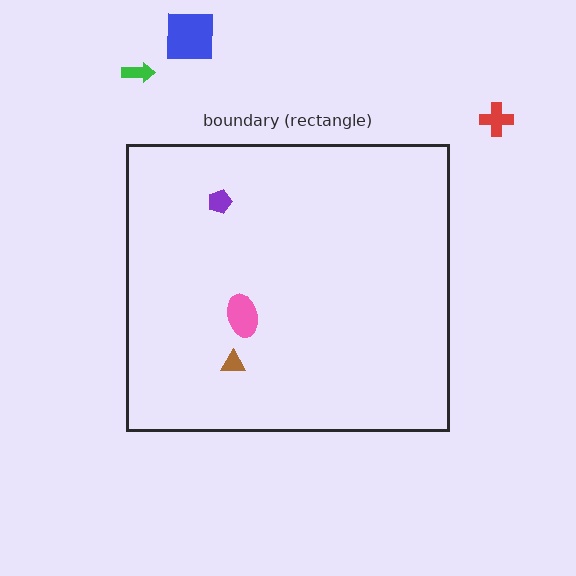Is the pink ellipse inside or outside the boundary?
Inside.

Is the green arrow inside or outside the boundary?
Outside.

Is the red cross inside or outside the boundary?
Outside.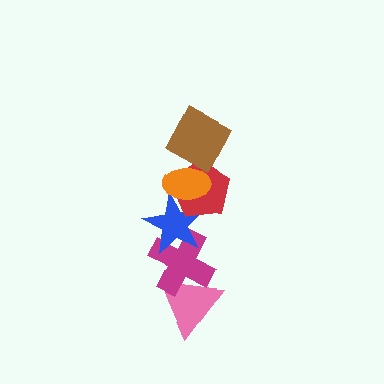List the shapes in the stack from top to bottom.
From top to bottom: the brown square, the orange ellipse, the red pentagon, the blue star, the magenta cross, the pink triangle.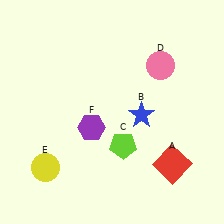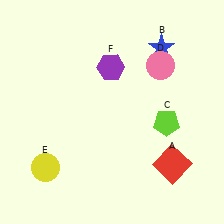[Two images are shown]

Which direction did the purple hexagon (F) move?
The purple hexagon (F) moved up.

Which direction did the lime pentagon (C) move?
The lime pentagon (C) moved right.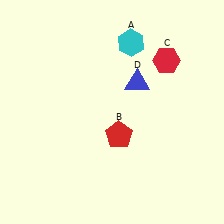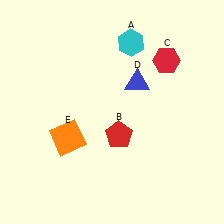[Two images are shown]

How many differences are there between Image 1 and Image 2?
There is 1 difference between the two images.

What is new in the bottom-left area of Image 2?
An orange square (E) was added in the bottom-left area of Image 2.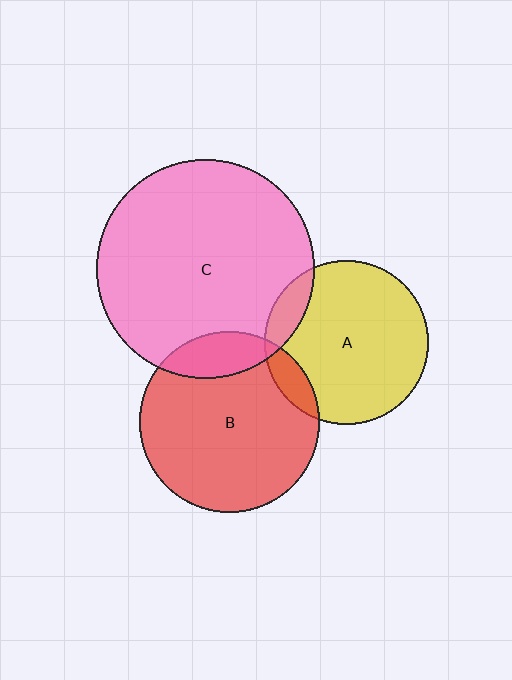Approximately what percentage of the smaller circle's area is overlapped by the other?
Approximately 10%.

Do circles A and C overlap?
Yes.